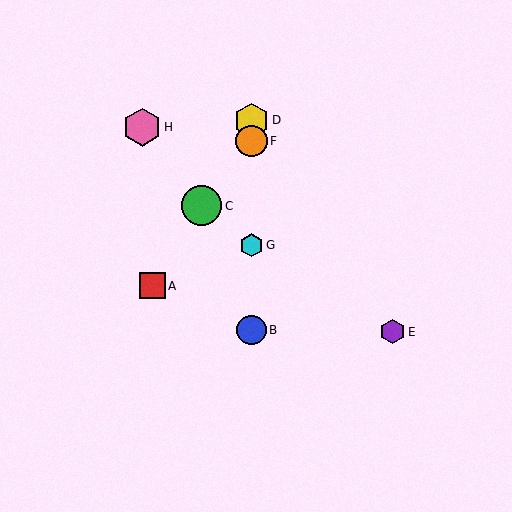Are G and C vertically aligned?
No, G is at x≈251 and C is at x≈202.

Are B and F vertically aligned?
Yes, both are at x≈251.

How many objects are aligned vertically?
4 objects (B, D, F, G) are aligned vertically.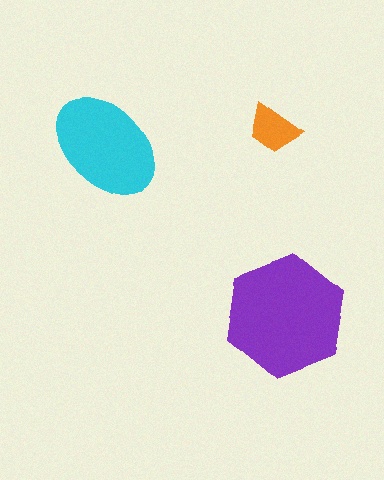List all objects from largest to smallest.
The purple hexagon, the cyan ellipse, the orange trapezoid.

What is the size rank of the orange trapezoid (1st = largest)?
3rd.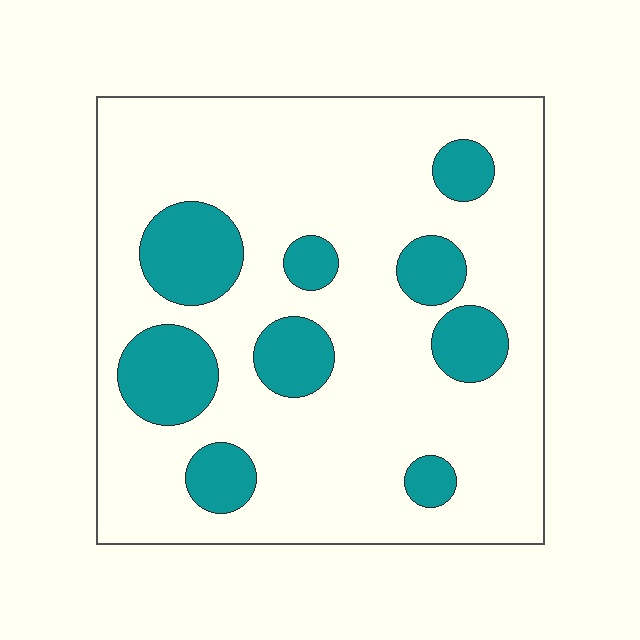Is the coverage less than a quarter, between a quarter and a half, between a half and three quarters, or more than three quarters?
Less than a quarter.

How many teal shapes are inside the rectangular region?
9.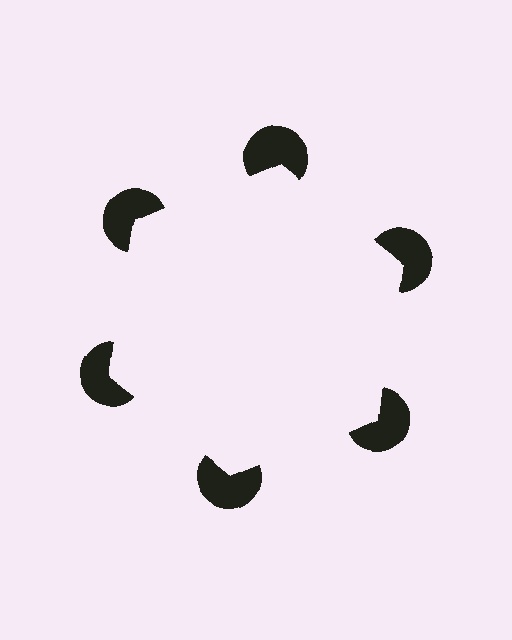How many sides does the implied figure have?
6 sides.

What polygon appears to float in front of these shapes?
An illusory hexagon — its edges are inferred from the aligned wedge cuts in the pac-man discs, not physically drawn.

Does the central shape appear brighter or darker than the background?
It typically appears slightly brighter than the background, even though no actual brightness change is drawn.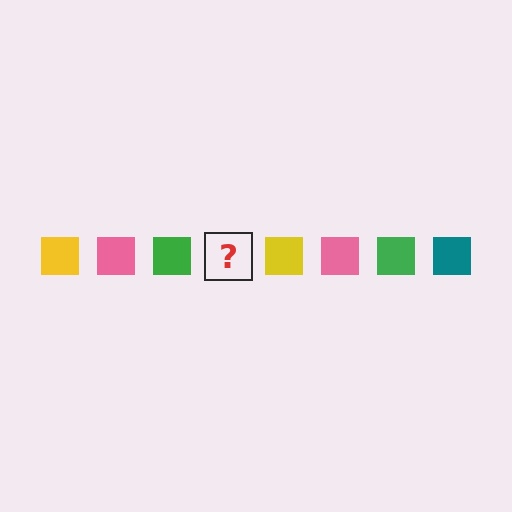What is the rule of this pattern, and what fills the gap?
The rule is that the pattern cycles through yellow, pink, green, teal squares. The gap should be filled with a teal square.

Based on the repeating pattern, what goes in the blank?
The blank should be a teal square.